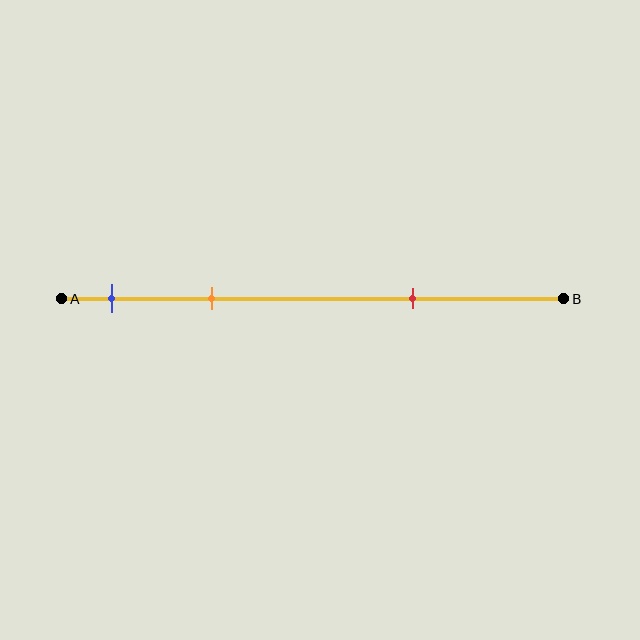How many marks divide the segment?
There are 3 marks dividing the segment.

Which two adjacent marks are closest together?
The blue and orange marks are the closest adjacent pair.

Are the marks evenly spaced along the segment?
No, the marks are not evenly spaced.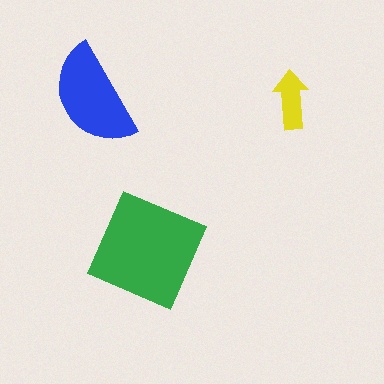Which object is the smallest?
The yellow arrow.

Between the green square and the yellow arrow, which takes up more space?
The green square.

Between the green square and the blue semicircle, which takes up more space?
The green square.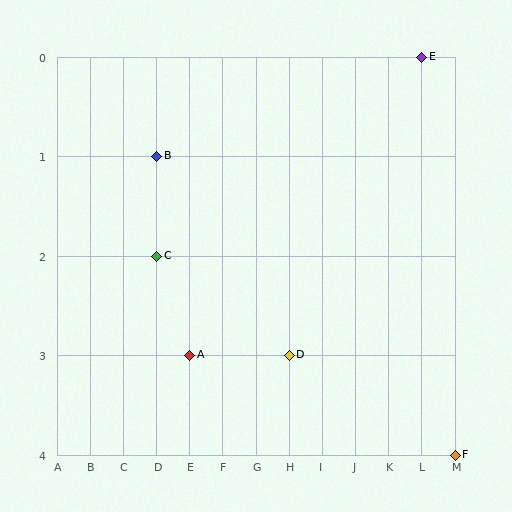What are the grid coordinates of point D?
Point D is at grid coordinates (H, 3).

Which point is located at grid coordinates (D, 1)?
Point B is at (D, 1).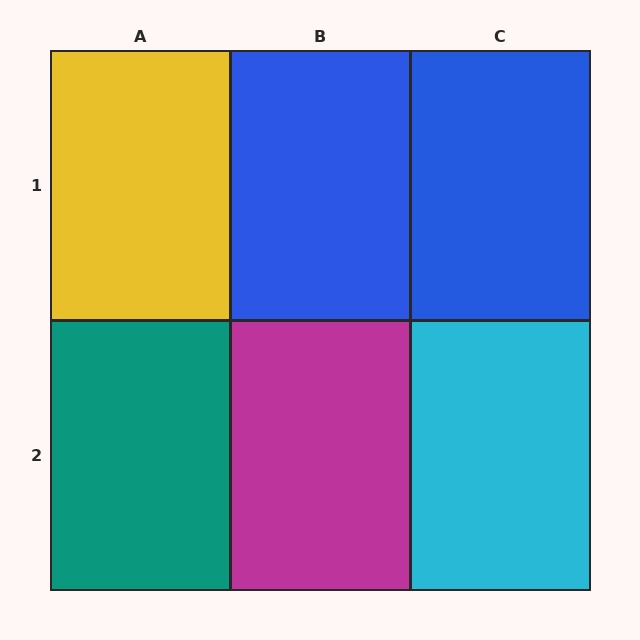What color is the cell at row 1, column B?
Blue.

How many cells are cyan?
1 cell is cyan.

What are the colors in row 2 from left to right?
Teal, magenta, cyan.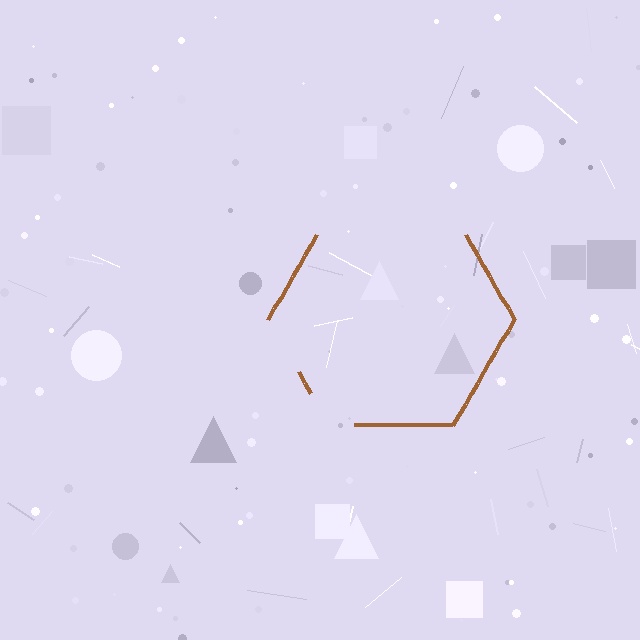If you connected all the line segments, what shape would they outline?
They would outline a hexagon.